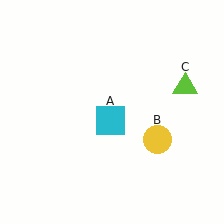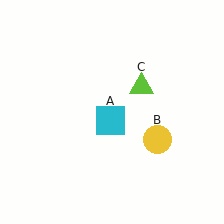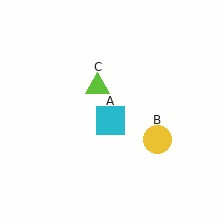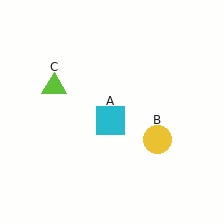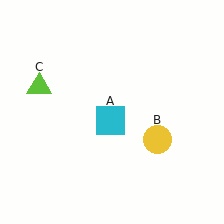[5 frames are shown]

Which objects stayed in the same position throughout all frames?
Cyan square (object A) and yellow circle (object B) remained stationary.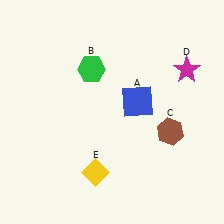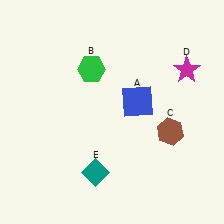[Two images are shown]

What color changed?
The diamond (E) changed from yellow in Image 1 to teal in Image 2.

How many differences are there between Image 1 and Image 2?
There is 1 difference between the two images.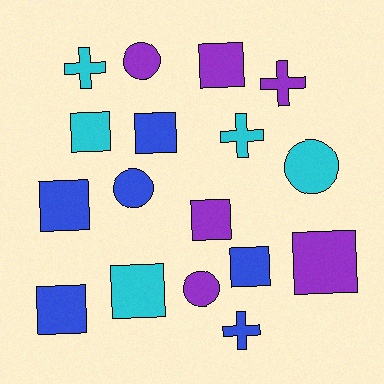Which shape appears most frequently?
Square, with 9 objects.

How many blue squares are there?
There are 4 blue squares.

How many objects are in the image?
There are 17 objects.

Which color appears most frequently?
Blue, with 6 objects.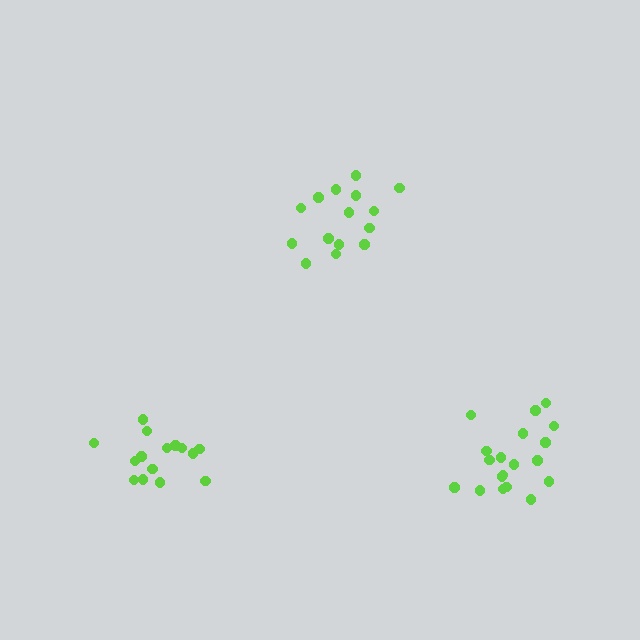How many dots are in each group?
Group 1: 15 dots, Group 2: 19 dots, Group 3: 15 dots (49 total).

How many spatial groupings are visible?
There are 3 spatial groupings.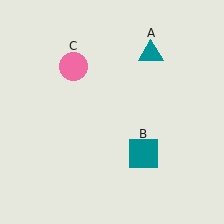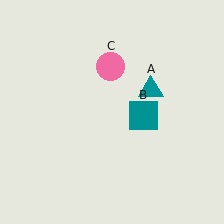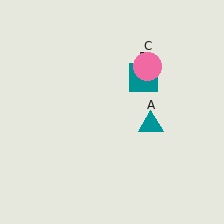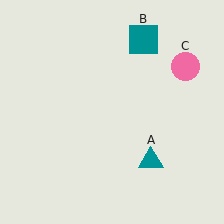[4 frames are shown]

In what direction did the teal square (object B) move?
The teal square (object B) moved up.